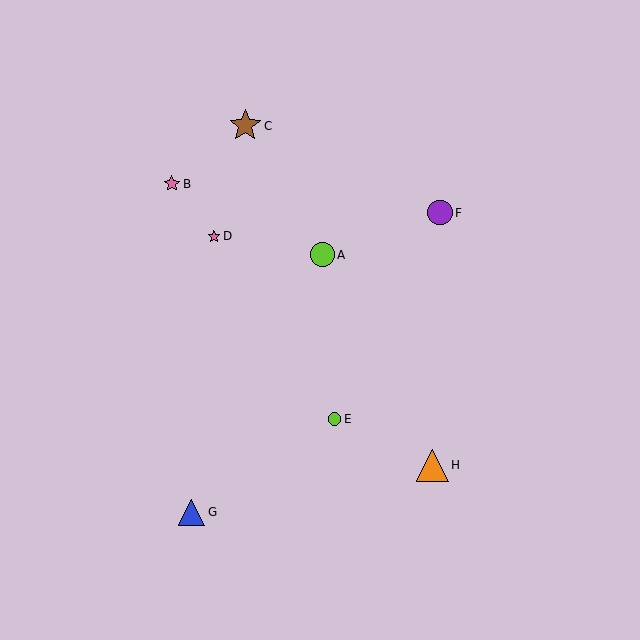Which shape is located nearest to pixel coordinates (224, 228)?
The pink star (labeled D) at (214, 236) is nearest to that location.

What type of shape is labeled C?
Shape C is a brown star.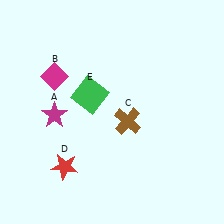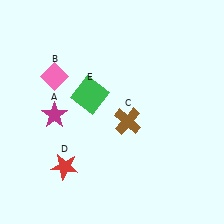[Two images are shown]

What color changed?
The diamond (B) changed from magenta in Image 1 to pink in Image 2.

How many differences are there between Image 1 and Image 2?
There is 1 difference between the two images.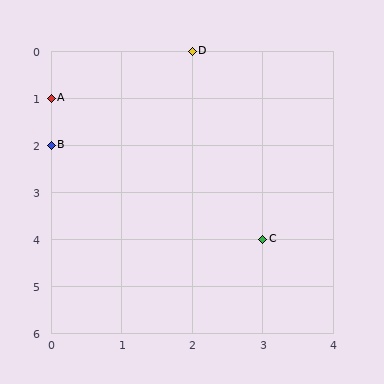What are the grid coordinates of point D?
Point D is at grid coordinates (2, 0).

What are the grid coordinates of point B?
Point B is at grid coordinates (0, 2).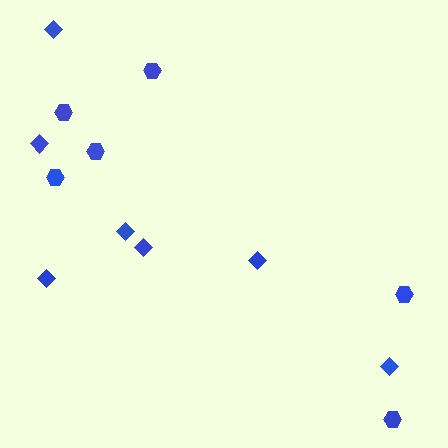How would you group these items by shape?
There are 2 groups: one group of diamonds (7) and one group of hexagons (6).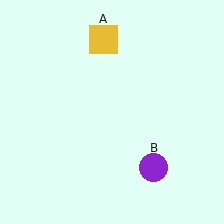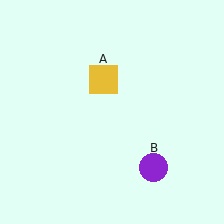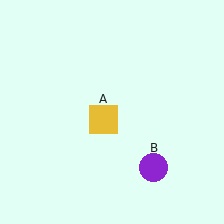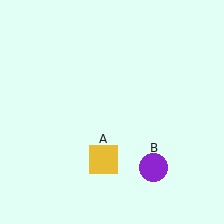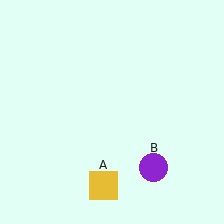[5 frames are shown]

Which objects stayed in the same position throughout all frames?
Purple circle (object B) remained stationary.